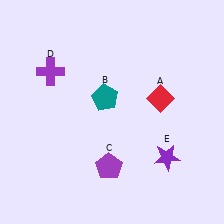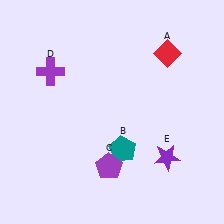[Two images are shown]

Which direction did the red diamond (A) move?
The red diamond (A) moved up.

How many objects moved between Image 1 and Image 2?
2 objects moved between the two images.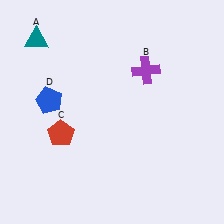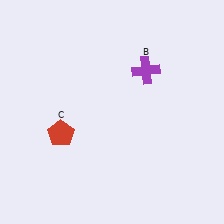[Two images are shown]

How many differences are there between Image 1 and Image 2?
There are 2 differences between the two images.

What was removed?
The blue pentagon (D), the teal triangle (A) were removed in Image 2.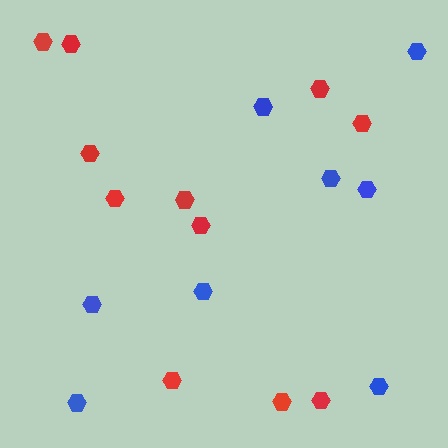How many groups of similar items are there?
There are 2 groups: one group of blue hexagons (8) and one group of red hexagons (11).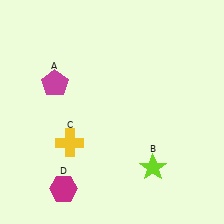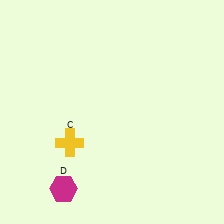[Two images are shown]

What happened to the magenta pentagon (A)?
The magenta pentagon (A) was removed in Image 2. It was in the top-left area of Image 1.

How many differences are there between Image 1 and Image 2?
There are 2 differences between the two images.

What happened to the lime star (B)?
The lime star (B) was removed in Image 2. It was in the bottom-right area of Image 1.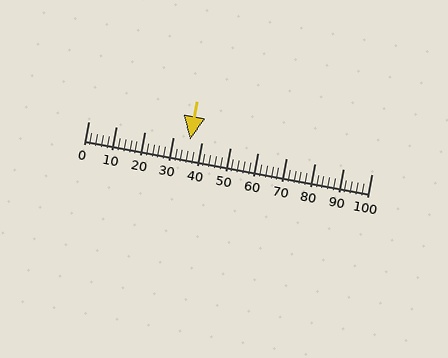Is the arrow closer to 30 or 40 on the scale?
The arrow is closer to 40.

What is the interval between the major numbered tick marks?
The major tick marks are spaced 10 units apart.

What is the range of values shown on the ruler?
The ruler shows values from 0 to 100.